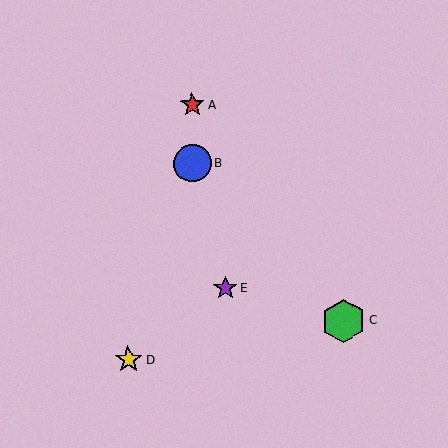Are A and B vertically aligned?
Yes, both are at x≈192.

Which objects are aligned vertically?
Objects A, B are aligned vertically.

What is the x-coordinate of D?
Object D is at x≈128.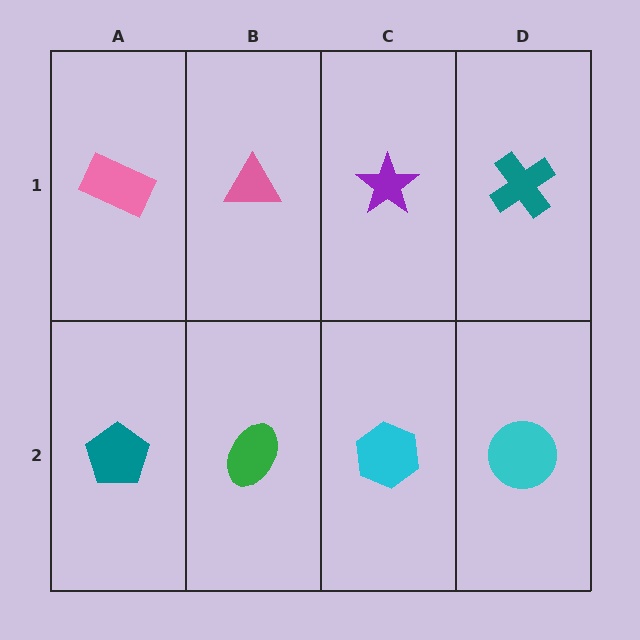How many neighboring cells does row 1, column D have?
2.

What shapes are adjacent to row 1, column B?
A green ellipse (row 2, column B), a pink rectangle (row 1, column A), a purple star (row 1, column C).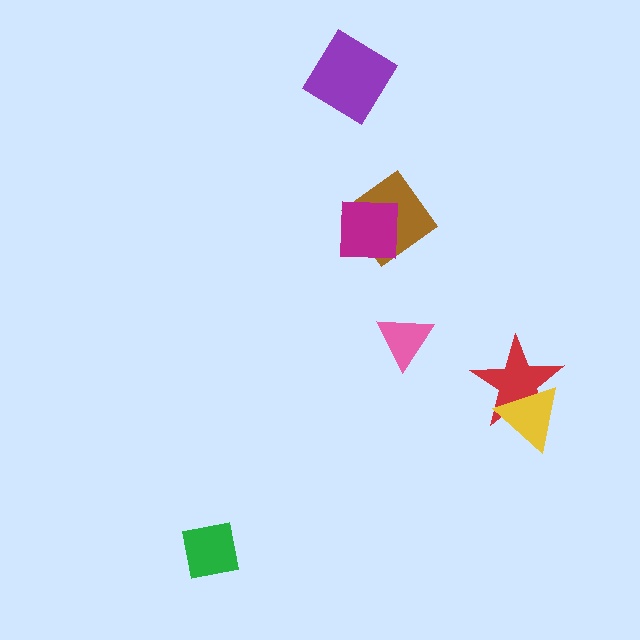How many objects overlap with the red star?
1 object overlaps with the red star.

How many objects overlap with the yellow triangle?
1 object overlaps with the yellow triangle.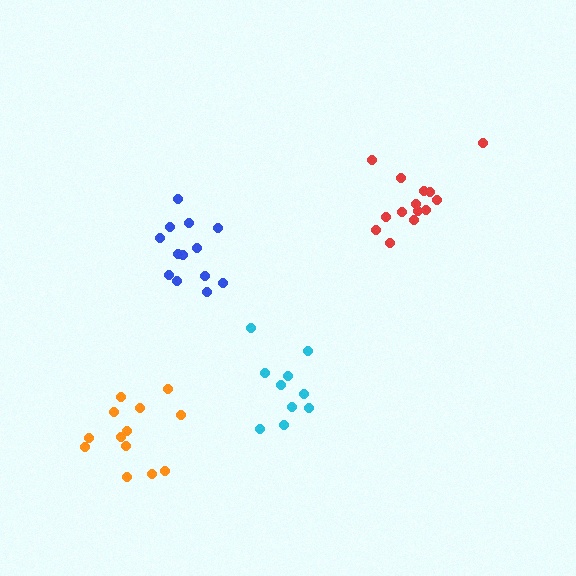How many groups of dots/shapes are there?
There are 4 groups.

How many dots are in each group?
Group 1: 13 dots, Group 2: 13 dots, Group 3: 14 dots, Group 4: 10 dots (50 total).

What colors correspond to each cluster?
The clusters are colored: blue, orange, red, cyan.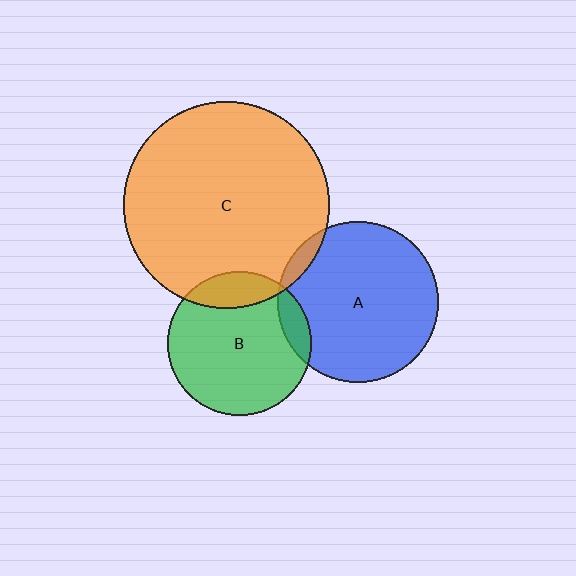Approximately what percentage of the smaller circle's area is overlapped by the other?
Approximately 15%.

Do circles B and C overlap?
Yes.